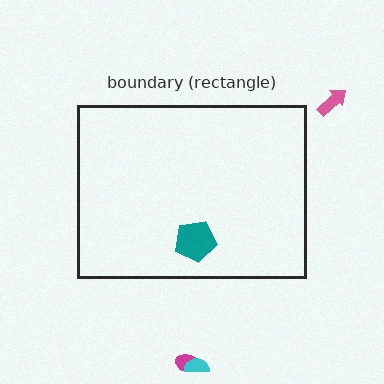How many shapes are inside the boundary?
1 inside, 3 outside.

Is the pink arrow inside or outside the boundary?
Outside.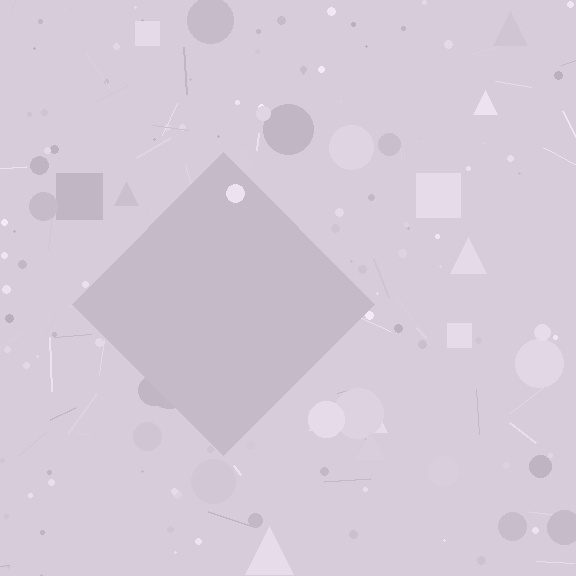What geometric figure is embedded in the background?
A diamond is embedded in the background.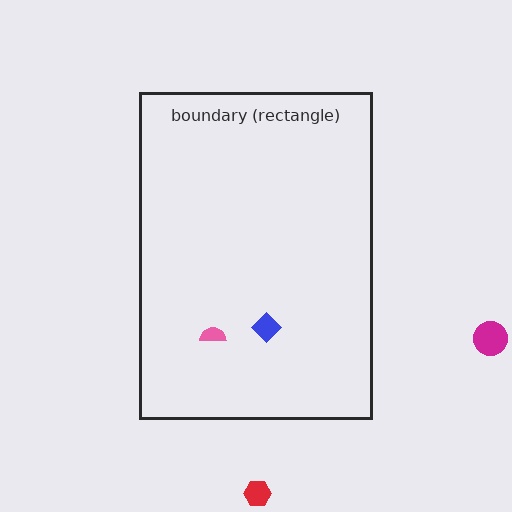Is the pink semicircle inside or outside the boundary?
Inside.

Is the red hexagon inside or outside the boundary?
Outside.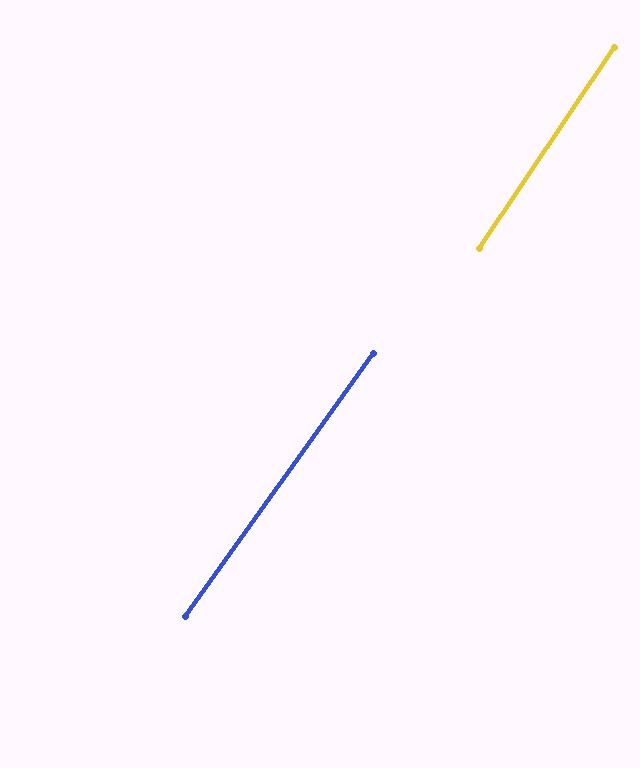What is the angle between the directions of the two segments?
Approximately 2 degrees.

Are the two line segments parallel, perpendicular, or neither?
Parallel — their directions differ by only 1.6°.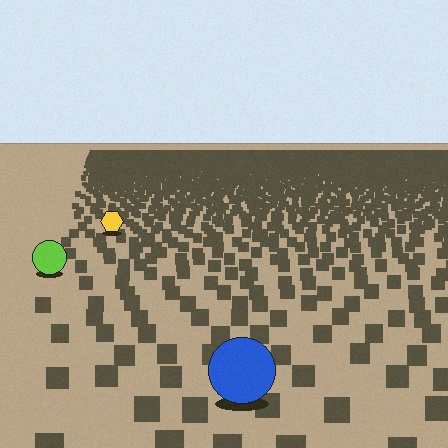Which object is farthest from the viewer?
The yellow hexagon is farthest from the viewer. It appears smaller and the ground texture around it is denser.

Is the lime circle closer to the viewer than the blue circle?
No. The blue circle is closer — you can tell from the texture gradient: the ground texture is coarser near it.